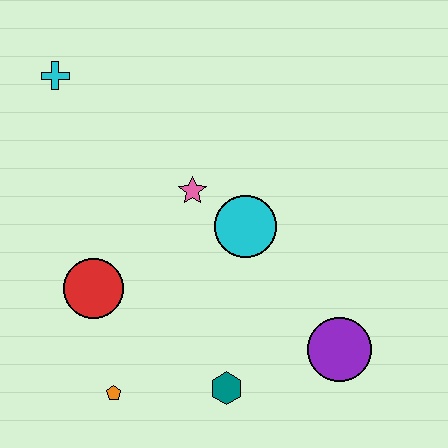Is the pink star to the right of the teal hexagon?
No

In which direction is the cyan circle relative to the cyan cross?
The cyan circle is to the right of the cyan cross.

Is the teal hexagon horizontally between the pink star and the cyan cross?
No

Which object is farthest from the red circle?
The purple circle is farthest from the red circle.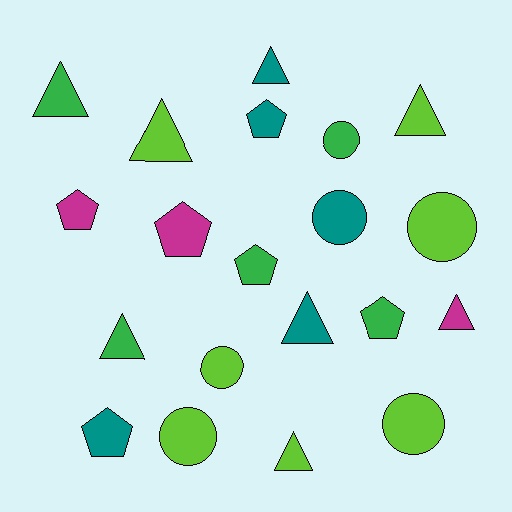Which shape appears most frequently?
Triangle, with 8 objects.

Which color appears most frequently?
Lime, with 7 objects.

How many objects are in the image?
There are 20 objects.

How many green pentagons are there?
There are 2 green pentagons.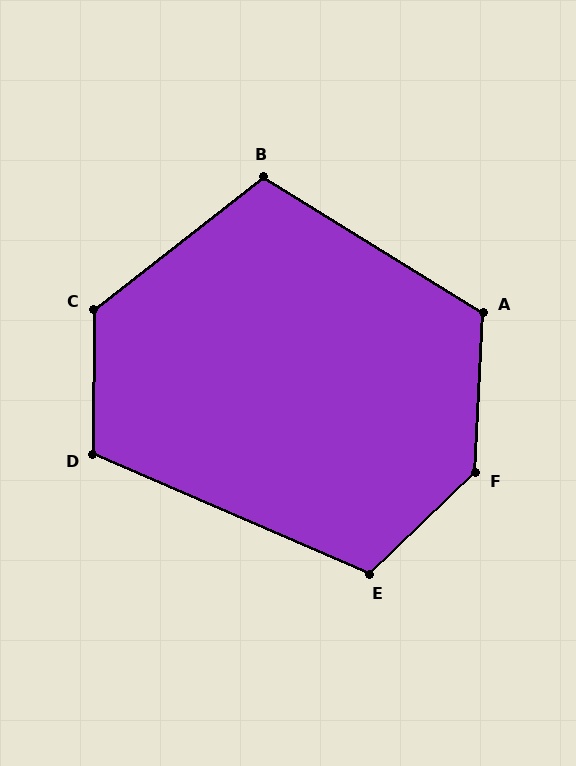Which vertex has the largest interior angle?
F, at approximately 137 degrees.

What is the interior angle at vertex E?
Approximately 113 degrees (obtuse).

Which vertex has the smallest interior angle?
B, at approximately 110 degrees.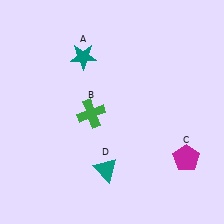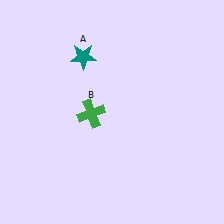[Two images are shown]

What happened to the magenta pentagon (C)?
The magenta pentagon (C) was removed in Image 2. It was in the bottom-right area of Image 1.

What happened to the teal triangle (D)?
The teal triangle (D) was removed in Image 2. It was in the bottom-left area of Image 1.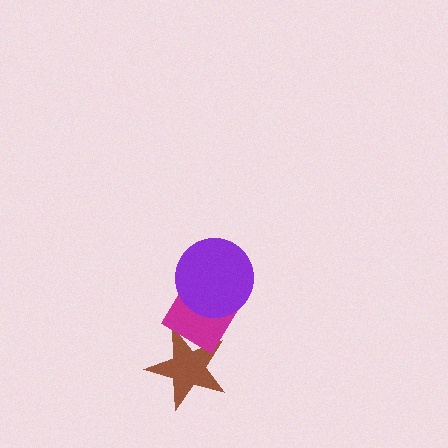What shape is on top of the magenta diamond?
The purple circle is on top of the magenta diamond.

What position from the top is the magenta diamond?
The magenta diamond is 2nd from the top.